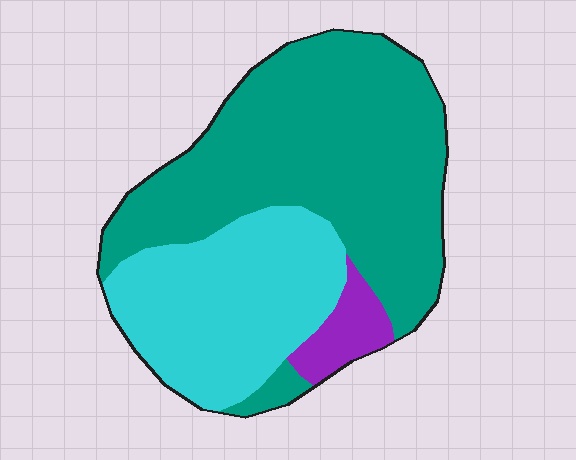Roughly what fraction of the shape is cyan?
Cyan takes up about one third (1/3) of the shape.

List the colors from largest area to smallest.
From largest to smallest: teal, cyan, purple.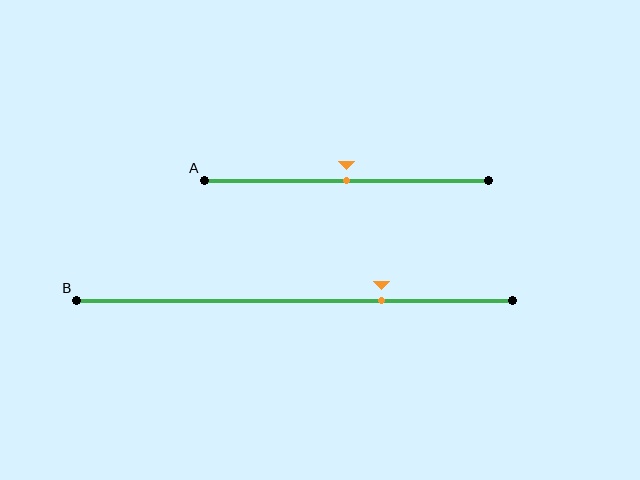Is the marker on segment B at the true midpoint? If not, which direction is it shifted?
No, the marker on segment B is shifted to the right by about 20% of the segment length.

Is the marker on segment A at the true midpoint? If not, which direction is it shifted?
Yes, the marker on segment A is at the true midpoint.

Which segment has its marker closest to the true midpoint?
Segment A has its marker closest to the true midpoint.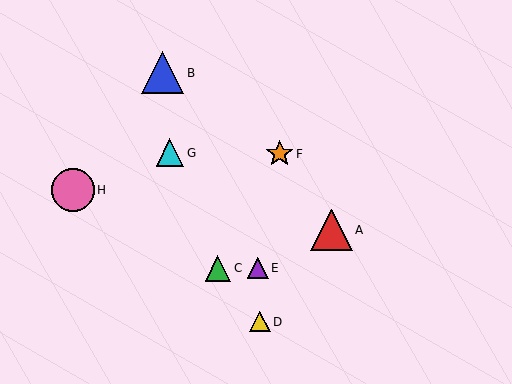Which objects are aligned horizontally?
Objects C, E are aligned horizontally.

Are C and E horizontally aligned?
Yes, both are at y≈268.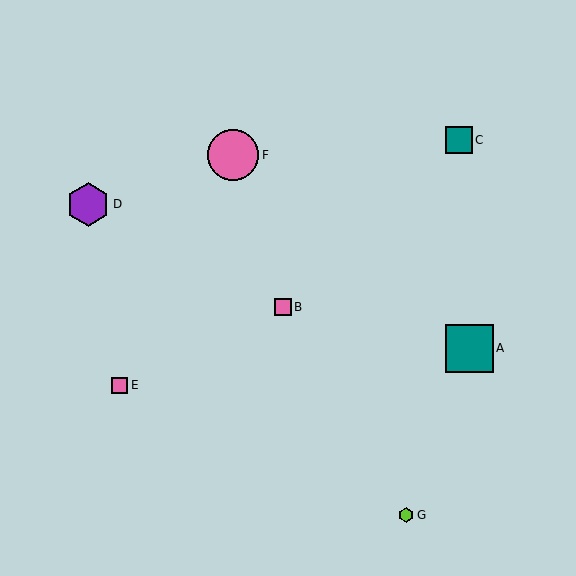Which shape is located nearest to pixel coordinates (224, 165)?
The pink circle (labeled F) at (233, 155) is nearest to that location.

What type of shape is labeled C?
Shape C is a teal square.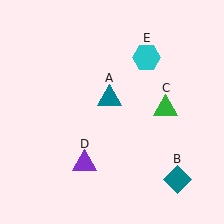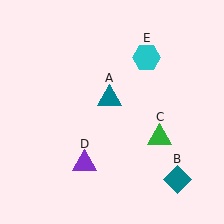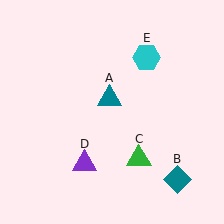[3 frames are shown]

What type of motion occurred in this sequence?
The green triangle (object C) rotated clockwise around the center of the scene.